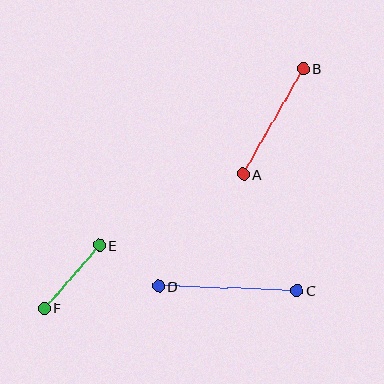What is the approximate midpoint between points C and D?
The midpoint is at approximately (228, 289) pixels.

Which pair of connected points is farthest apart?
Points C and D are farthest apart.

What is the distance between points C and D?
The distance is approximately 139 pixels.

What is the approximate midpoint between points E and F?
The midpoint is at approximately (72, 277) pixels.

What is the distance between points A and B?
The distance is approximately 122 pixels.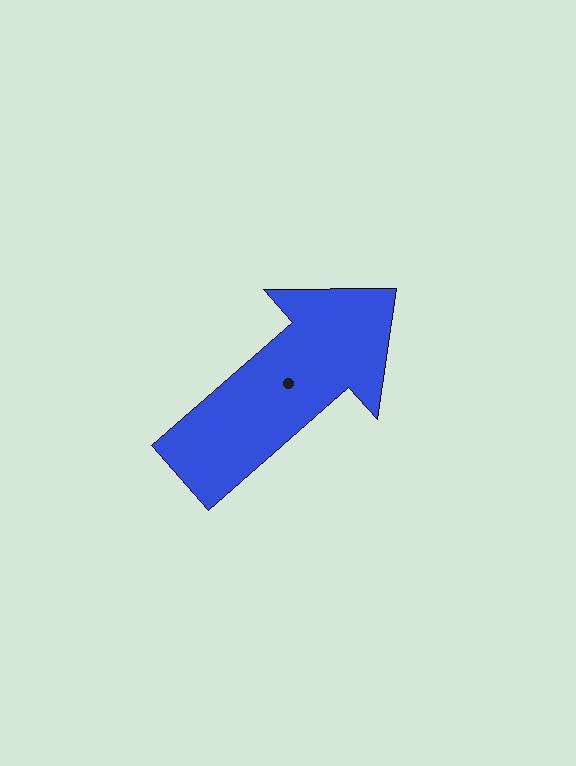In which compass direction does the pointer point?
Northeast.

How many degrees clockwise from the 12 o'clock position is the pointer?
Approximately 49 degrees.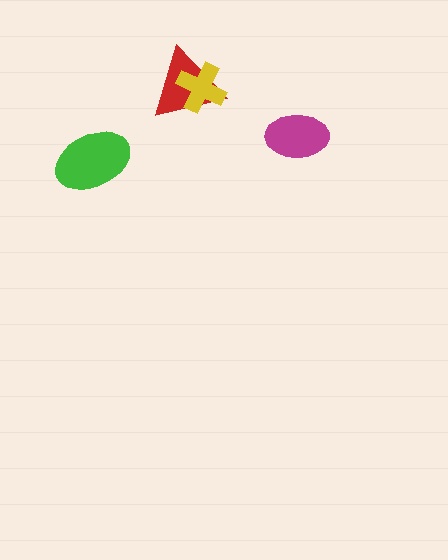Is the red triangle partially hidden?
Yes, it is partially covered by another shape.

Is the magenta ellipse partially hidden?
No, no other shape covers it.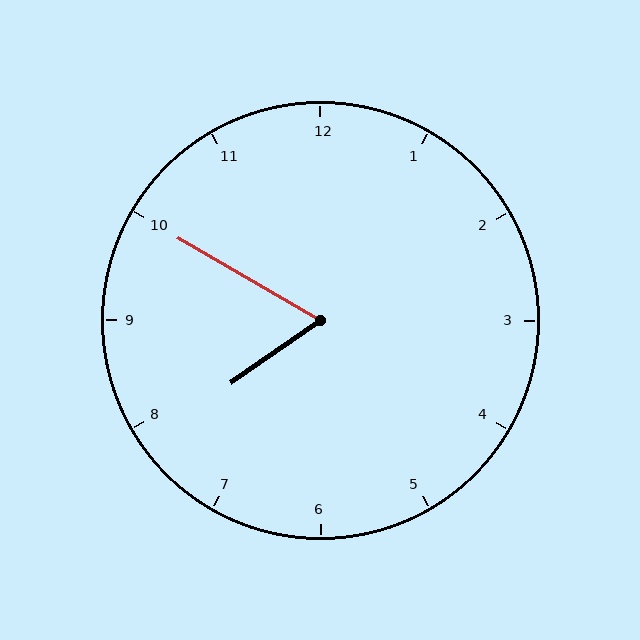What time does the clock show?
7:50.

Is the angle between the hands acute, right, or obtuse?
It is acute.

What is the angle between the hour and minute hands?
Approximately 65 degrees.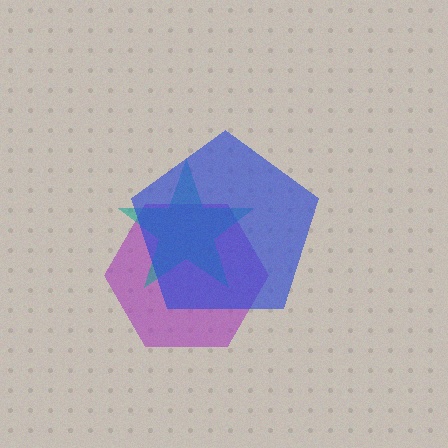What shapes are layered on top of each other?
The layered shapes are: a purple hexagon, a teal star, a blue pentagon.